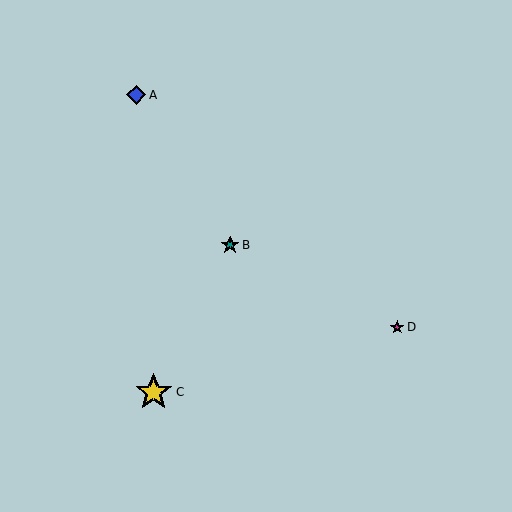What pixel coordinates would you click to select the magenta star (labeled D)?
Click at (397, 327) to select the magenta star D.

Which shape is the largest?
The yellow star (labeled C) is the largest.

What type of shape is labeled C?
Shape C is a yellow star.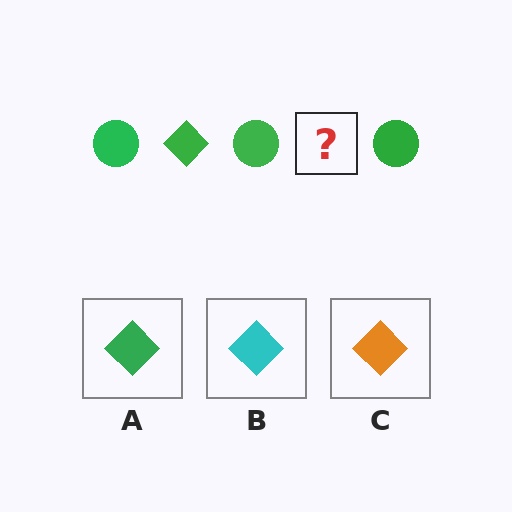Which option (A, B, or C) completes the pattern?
A.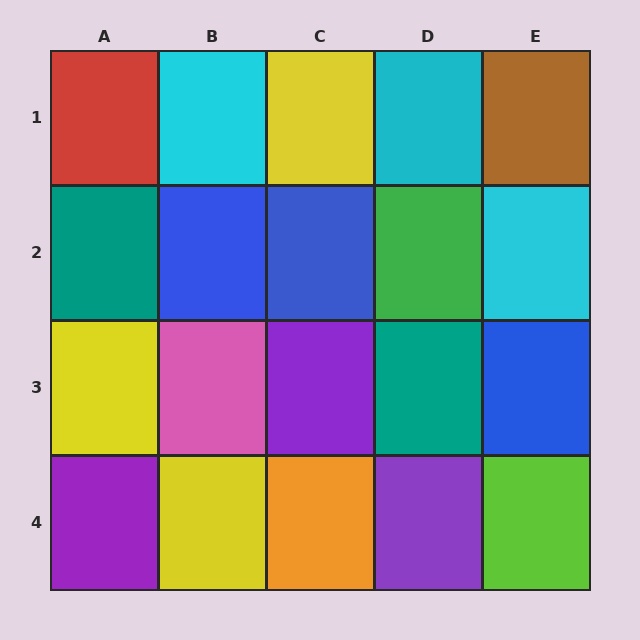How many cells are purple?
3 cells are purple.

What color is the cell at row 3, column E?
Blue.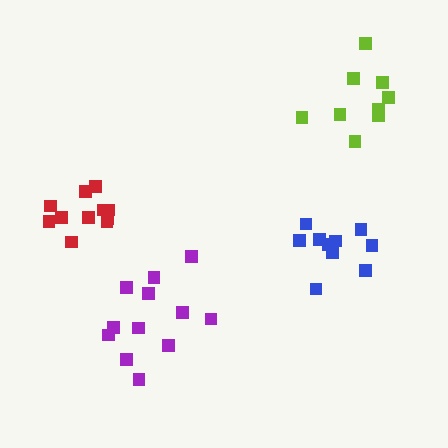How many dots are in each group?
Group 1: 11 dots, Group 2: 12 dots, Group 3: 9 dots, Group 4: 10 dots (42 total).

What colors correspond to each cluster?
The clusters are colored: red, purple, lime, blue.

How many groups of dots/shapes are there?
There are 4 groups.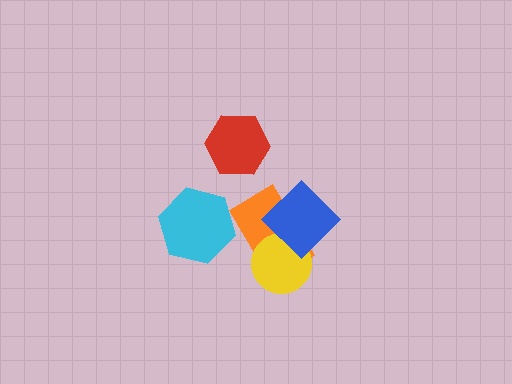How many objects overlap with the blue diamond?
2 objects overlap with the blue diamond.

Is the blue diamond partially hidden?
No, no other shape covers it.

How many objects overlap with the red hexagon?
0 objects overlap with the red hexagon.